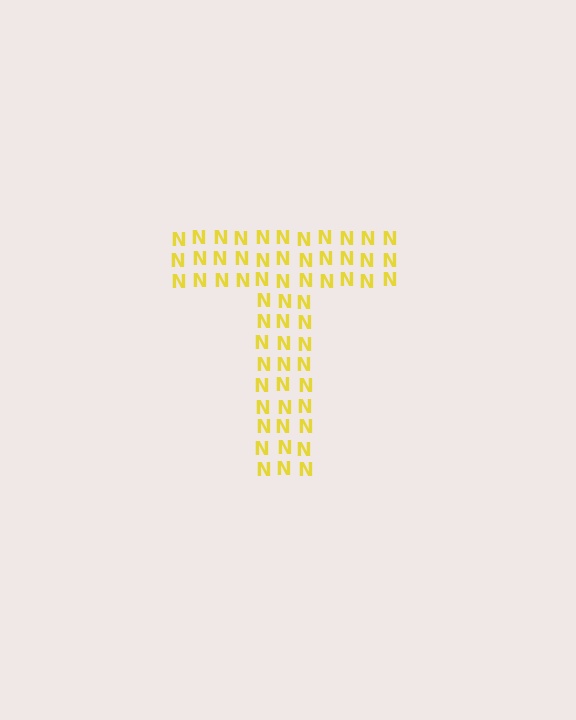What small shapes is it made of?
It is made of small letter N's.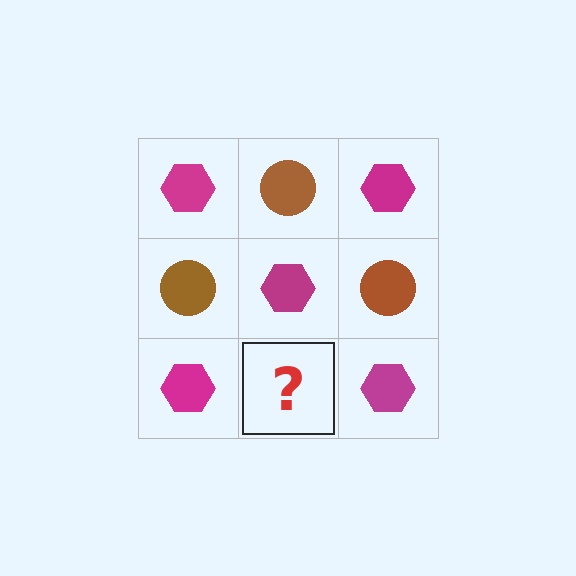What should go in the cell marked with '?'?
The missing cell should contain a brown circle.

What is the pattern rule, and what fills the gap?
The rule is that it alternates magenta hexagon and brown circle in a checkerboard pattern. The gap should be filled with a brown circle.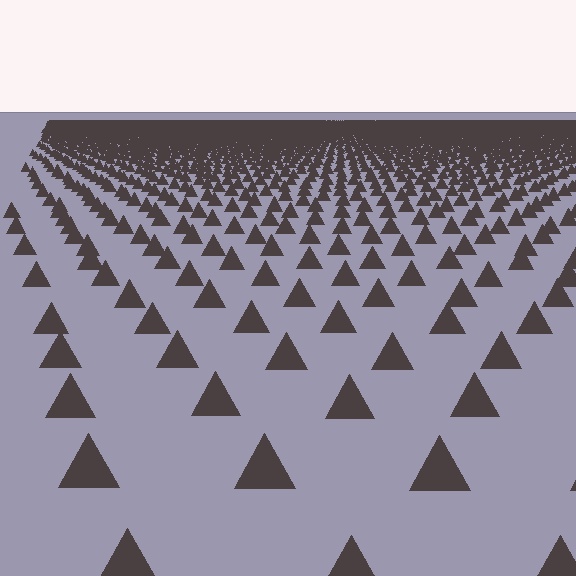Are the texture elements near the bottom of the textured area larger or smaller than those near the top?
Larger. Near the bottom, elements are closer to the viewer and appear at a bigger on-screen size.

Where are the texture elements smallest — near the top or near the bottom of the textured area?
Near the top.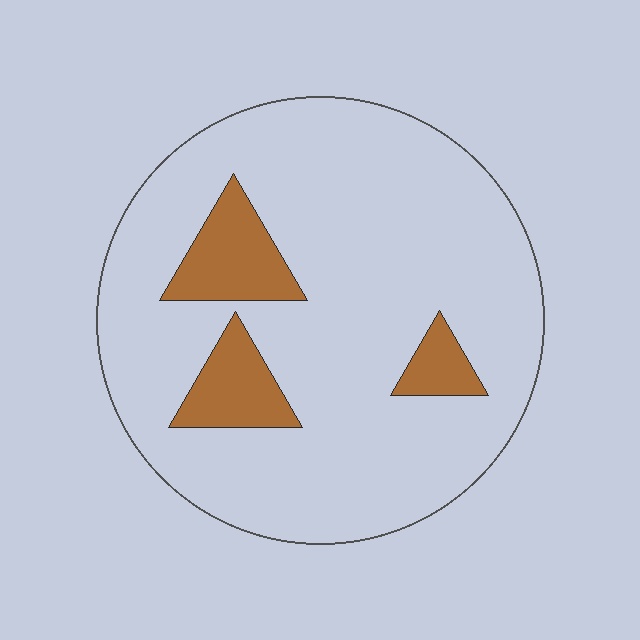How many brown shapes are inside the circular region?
3.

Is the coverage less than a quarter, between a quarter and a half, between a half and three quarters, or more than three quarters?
Less than a quarter.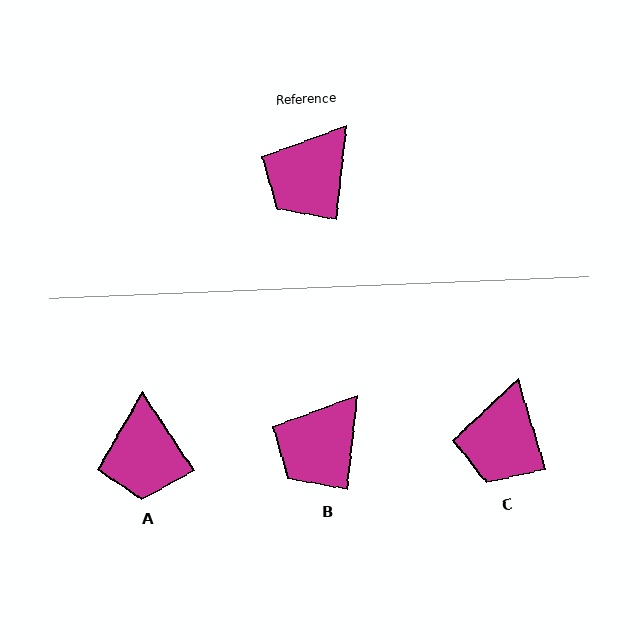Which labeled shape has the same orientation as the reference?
B.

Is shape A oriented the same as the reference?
No, it is off by about 39 degrees.